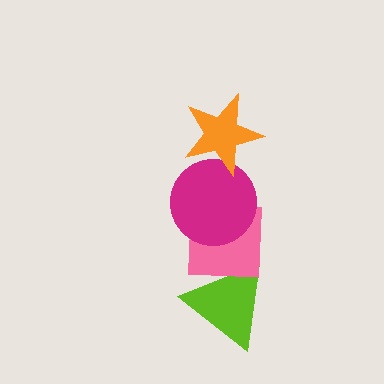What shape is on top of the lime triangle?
The pink square is on top of the lime triangle.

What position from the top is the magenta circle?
The magenta circle is 2nd from the top.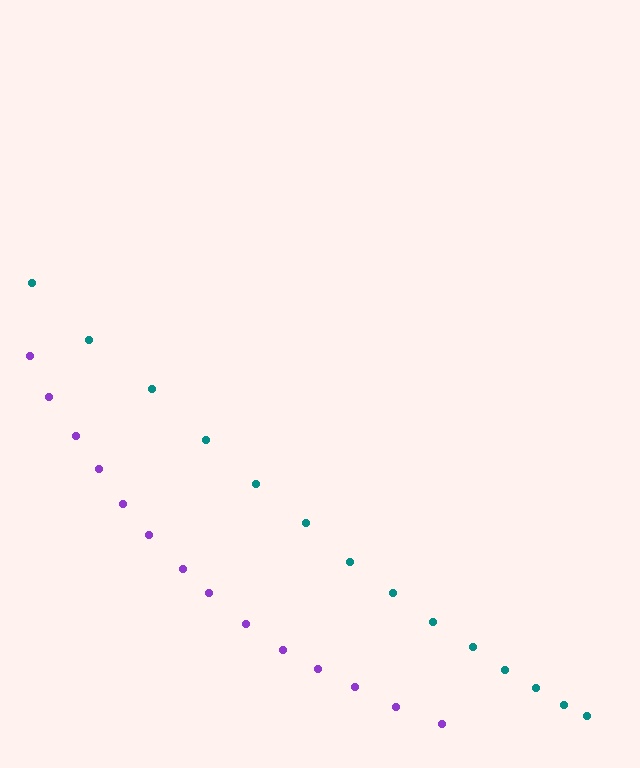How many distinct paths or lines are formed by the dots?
There are 2 distinct paths.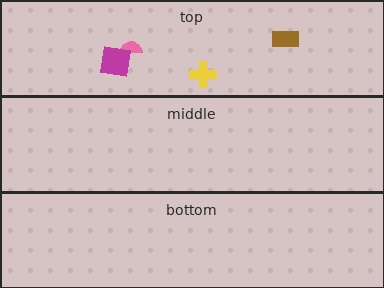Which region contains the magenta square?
The top region.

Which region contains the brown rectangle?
The top region.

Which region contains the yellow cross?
The top region.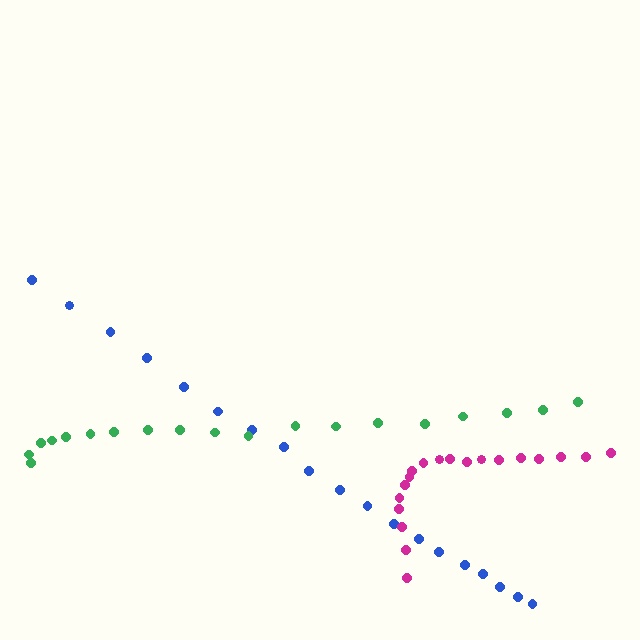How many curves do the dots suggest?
There are 3 distinct paths.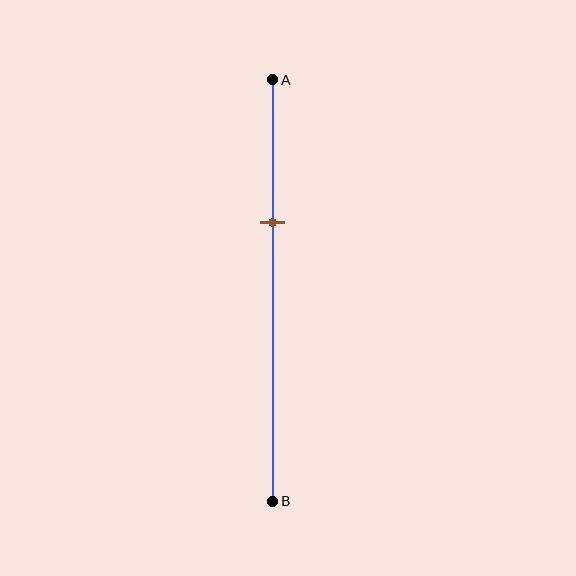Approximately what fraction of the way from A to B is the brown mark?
The brown mark is approximately 35% of the way from A to B.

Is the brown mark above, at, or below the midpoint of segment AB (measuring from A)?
The brown mark is above the midpoint of segment AB.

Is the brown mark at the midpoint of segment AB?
No, the mark is at about 35% from A, not at the 50% midpoint.